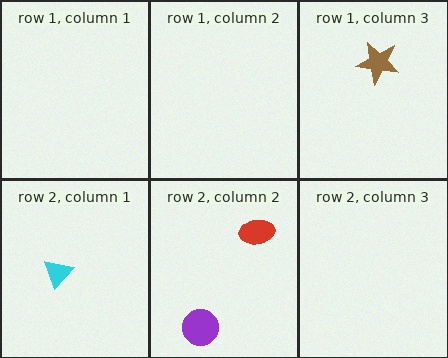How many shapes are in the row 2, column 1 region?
1.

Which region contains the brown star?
The row 1, column 3 region.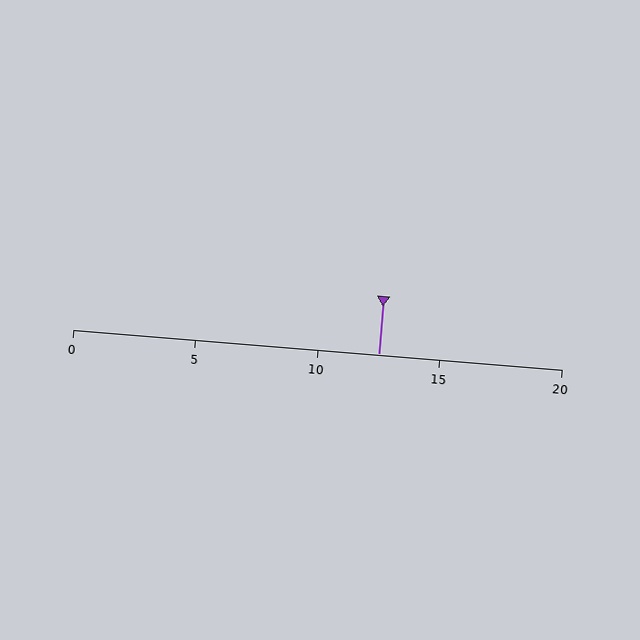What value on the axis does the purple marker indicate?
The marker indicates approximately 12.5.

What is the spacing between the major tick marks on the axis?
The major ticks are spaced 5 apart.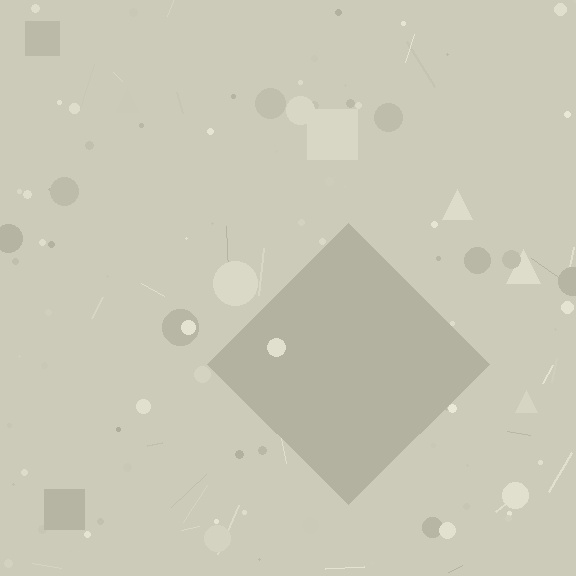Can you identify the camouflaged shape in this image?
The camouflaged shape is a diamond.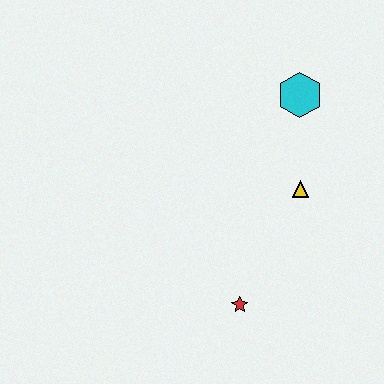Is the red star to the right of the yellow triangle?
No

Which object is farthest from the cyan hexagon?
The red star is farthest from the cyan hexagon.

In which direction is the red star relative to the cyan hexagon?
The red star is below the cyan hexagon.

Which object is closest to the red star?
The yellow triangle is closest to the red star.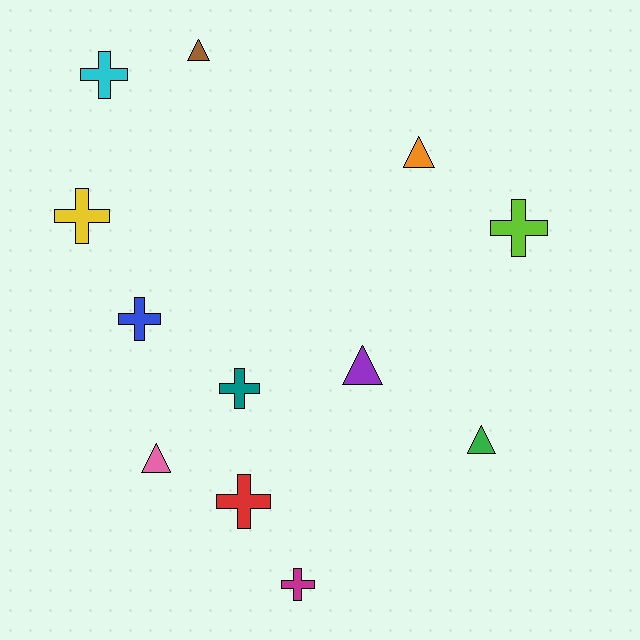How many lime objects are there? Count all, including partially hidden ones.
There is 1 lime object.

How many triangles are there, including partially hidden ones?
There are 5 triangles.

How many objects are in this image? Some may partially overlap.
There are 12 objects.